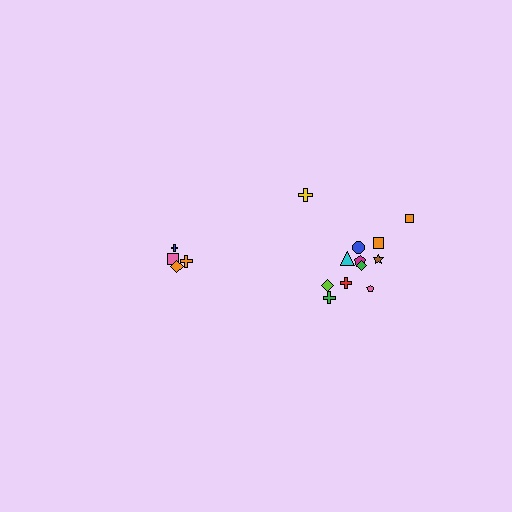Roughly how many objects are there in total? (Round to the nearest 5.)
Roughly 15 objects in total.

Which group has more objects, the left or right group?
The right group.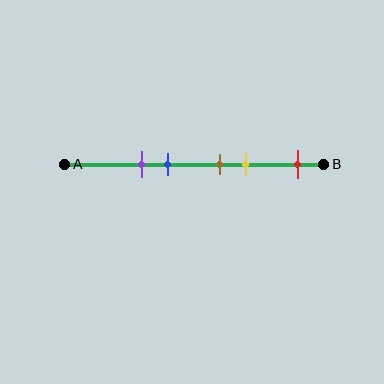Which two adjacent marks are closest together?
The brown and yellow marks are the closest adjacent pair.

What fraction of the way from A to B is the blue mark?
The blue mark is approximately 40% (0.4) of the way from A to B.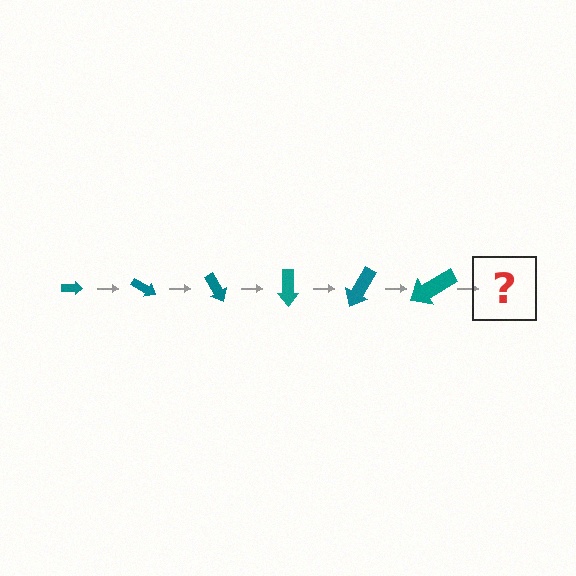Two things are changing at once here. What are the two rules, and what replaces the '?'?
The two rules are that the arrow grows larger each step and it rotates 30 degrees each step. The '?' should be an arrow, larger than the previous one and rotated 180 degrees from the start.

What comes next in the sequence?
The next element should be an arrow, larger than the previous one and rotated 180 degrees from the start.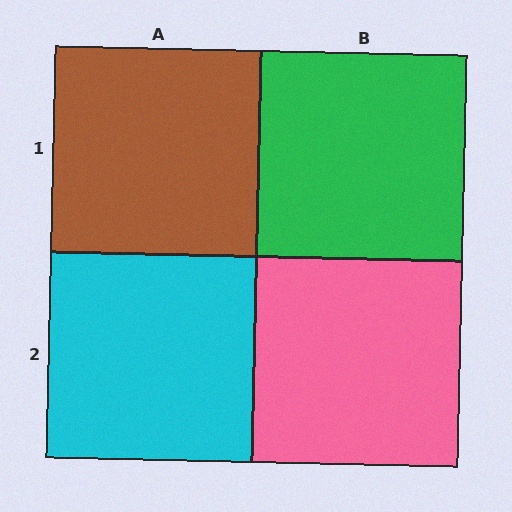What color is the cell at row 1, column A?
Brown.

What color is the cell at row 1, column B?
Green.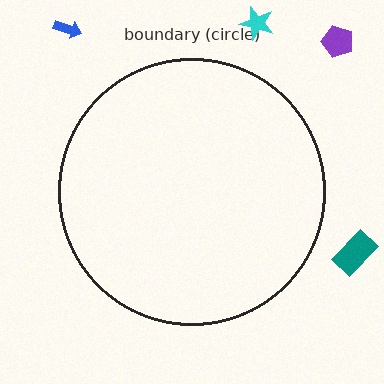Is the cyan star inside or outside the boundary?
Outside.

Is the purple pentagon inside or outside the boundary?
Outside.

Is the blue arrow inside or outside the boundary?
Outside.